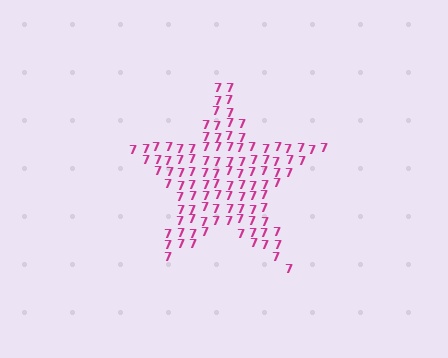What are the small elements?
The small elements are digit 7's.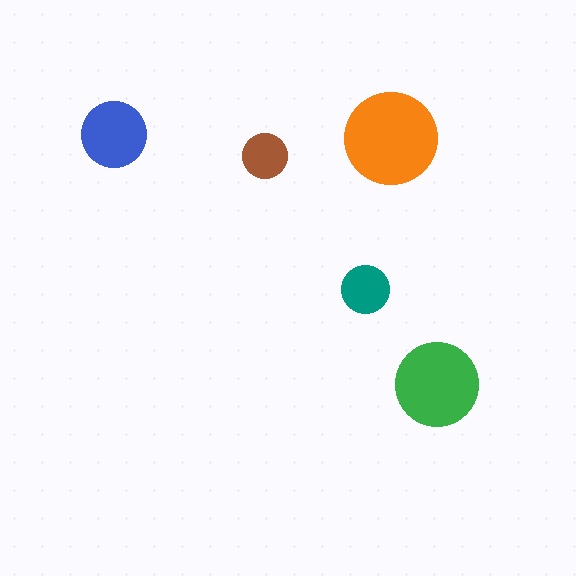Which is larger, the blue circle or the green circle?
The green one.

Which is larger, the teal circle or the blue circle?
The blue one.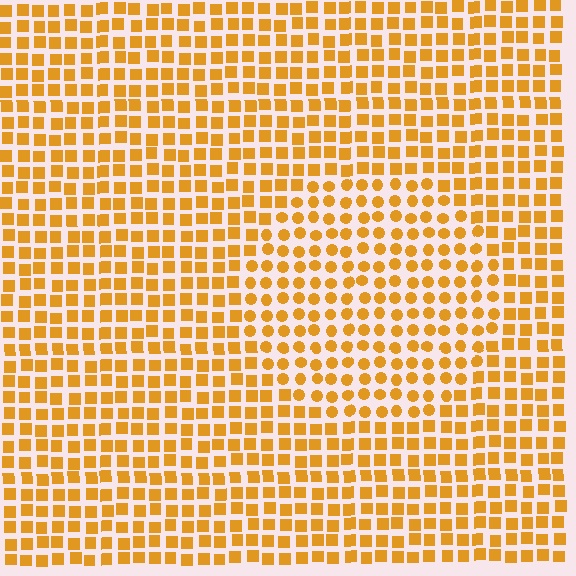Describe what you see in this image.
The image is filled with small orange elements arranged in a uniform grid. A circle-shaped region contains circles, while the surrounding area contains squares. The boundary is defined purely by the change in element shape.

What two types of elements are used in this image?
The image uses circles inside the circle region and squares outside it.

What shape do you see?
I see a circle.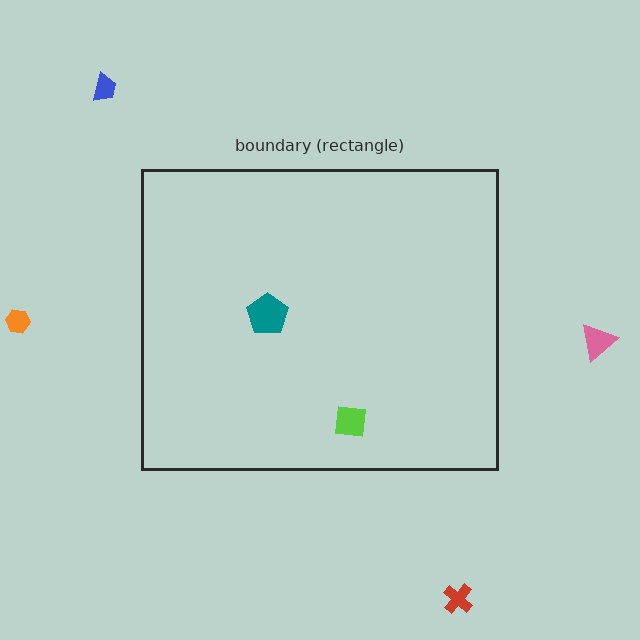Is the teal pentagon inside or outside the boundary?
Inside.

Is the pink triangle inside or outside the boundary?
Outside.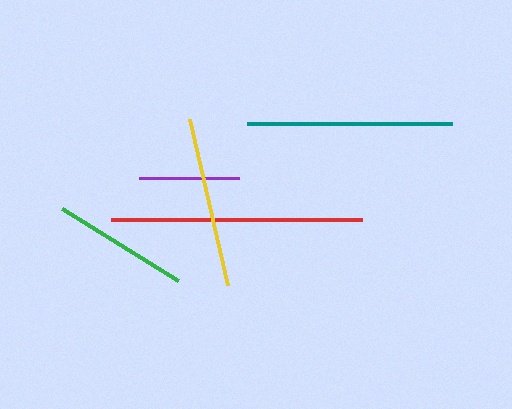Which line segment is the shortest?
The purple line is the shortest at approximately 101 pixels.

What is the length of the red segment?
The red segment is approximately 251 pixels long.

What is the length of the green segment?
The green segment is approximately 137 pixels long.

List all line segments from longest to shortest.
From longest to shortest: red, teal, yellow, green, purple.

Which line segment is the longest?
The red line is the longest at approximately 251 pixels.